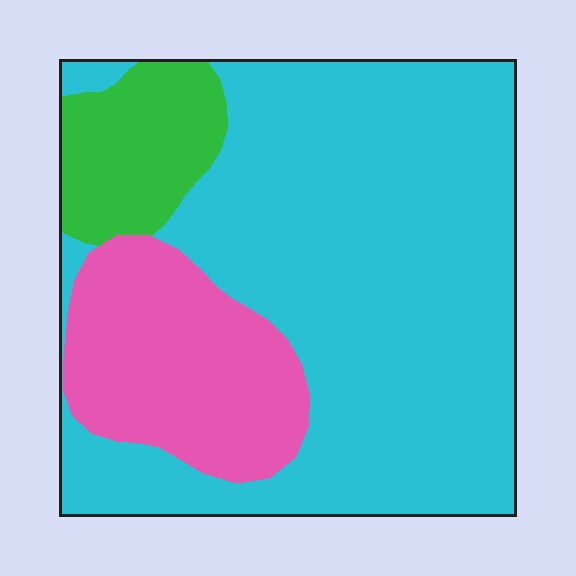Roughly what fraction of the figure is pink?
Pink takes up about one fifth (1/5) of the figure.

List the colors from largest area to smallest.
From largest to smallest: cyan, pink, green.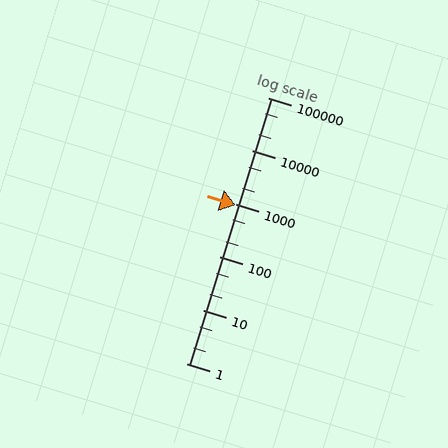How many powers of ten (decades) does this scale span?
The scale spans 5 decades, from 1 to 100000.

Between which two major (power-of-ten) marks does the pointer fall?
The pointer is between 100 and 1000.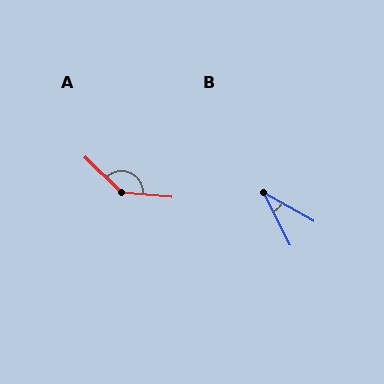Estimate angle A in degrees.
Approximately 140 degrees.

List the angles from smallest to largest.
B (34°), A (140°).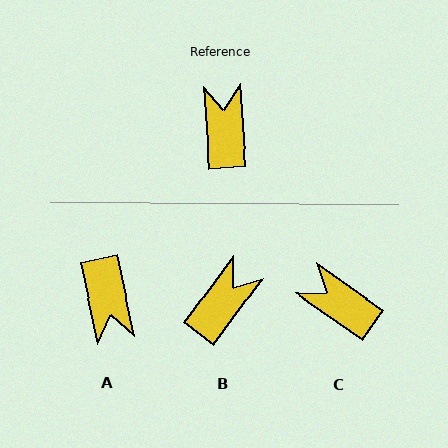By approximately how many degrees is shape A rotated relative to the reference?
Approximately 172 degrees clockwise.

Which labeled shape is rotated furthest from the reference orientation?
A, about 172 degrees away.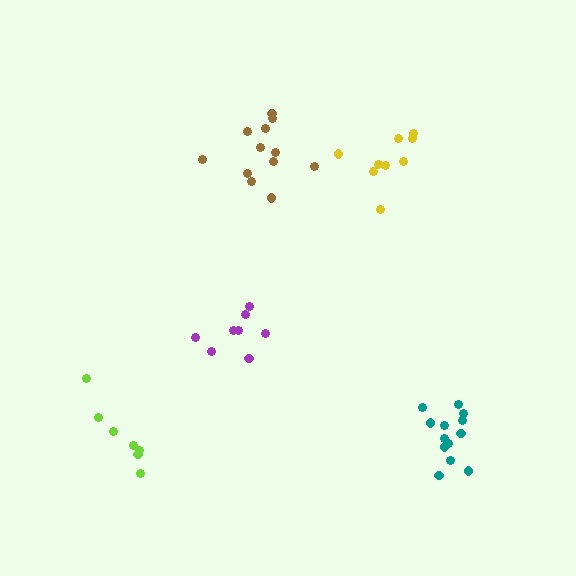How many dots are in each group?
Group 1: 8 dots, Group 2: 13 dots, Group 3: 9 dots, Group 4: 12 dots, Group 5: 7 dots (49 total).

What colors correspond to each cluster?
The clusters are colored: purple, teal, yellow, brown, lime.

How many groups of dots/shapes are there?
There are 5 groups.